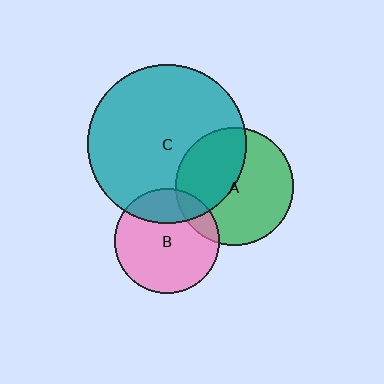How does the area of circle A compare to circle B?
Approximately 1.3 times.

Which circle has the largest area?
Circle C (teal).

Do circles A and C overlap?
Yes.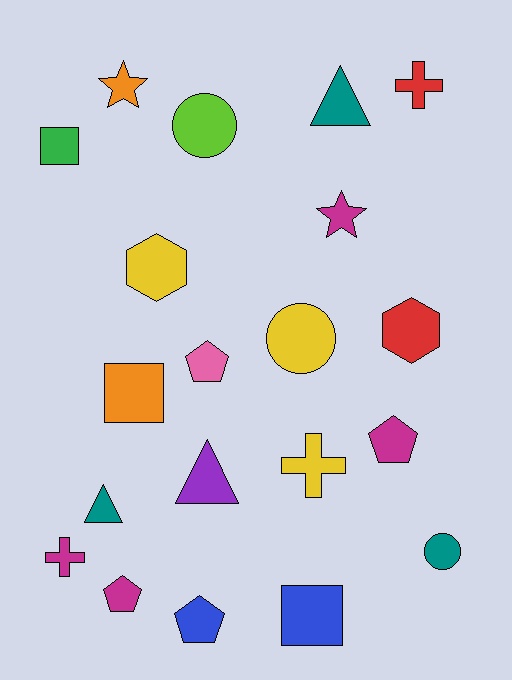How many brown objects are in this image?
There are no brown objects.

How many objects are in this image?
There are 20 objects.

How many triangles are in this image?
There are 3 triangles.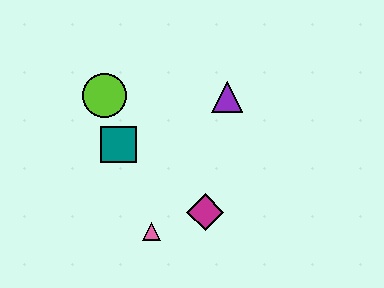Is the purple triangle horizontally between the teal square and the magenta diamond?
No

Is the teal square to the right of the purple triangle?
No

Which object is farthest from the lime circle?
The magenta diamond is farthest from the lime circle.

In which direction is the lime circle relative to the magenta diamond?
The lime circle is above the magenta diamond.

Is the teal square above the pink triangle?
Yes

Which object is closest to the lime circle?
The teal square is closest to the lime circle.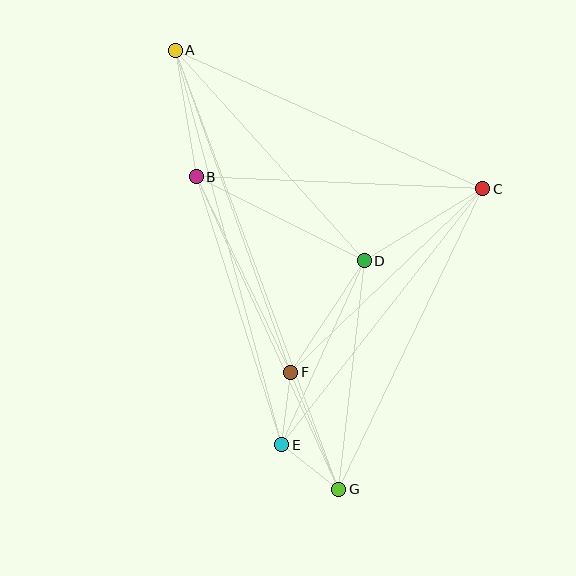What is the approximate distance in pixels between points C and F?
The distance between C and F is approximately 265 pixels.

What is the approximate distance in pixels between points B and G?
The distance between B and G is approximately 344 pixels.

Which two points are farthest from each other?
Points A and G are farthest from each other.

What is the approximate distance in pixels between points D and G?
The distance between D and G is approximately 230 pixels.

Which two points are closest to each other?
Points E and G are closest to each other.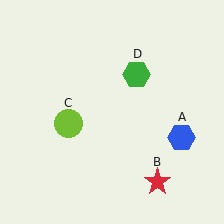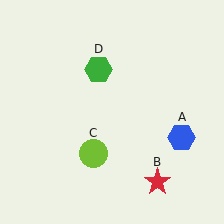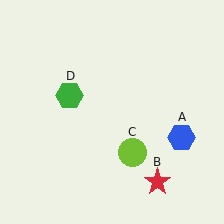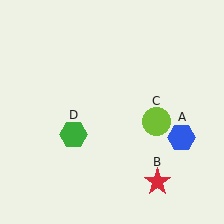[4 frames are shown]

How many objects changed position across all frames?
2 objects changed position: lime circle (object C), green hexagon (object D).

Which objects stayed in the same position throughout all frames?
Blue hexagon (object A) and red star (object B) remained stationary.